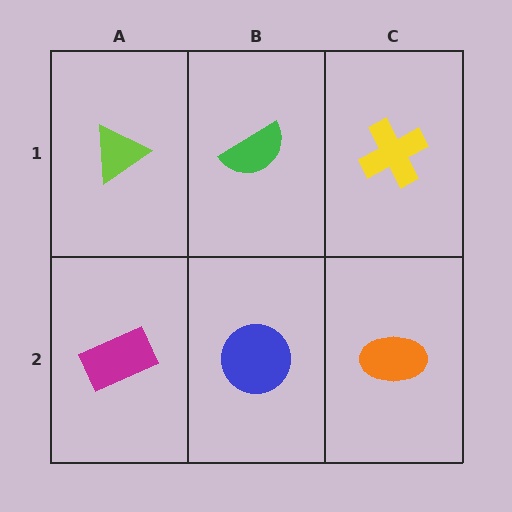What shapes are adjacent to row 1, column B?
A blue circle (row 2, column B), a lime triangle (row 1, column A), a yellow cross (row 1, column C).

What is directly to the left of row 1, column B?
A lime triangle.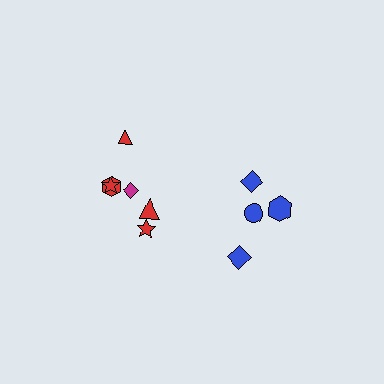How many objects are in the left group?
There are 6 objects.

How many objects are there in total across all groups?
There are 10 objects.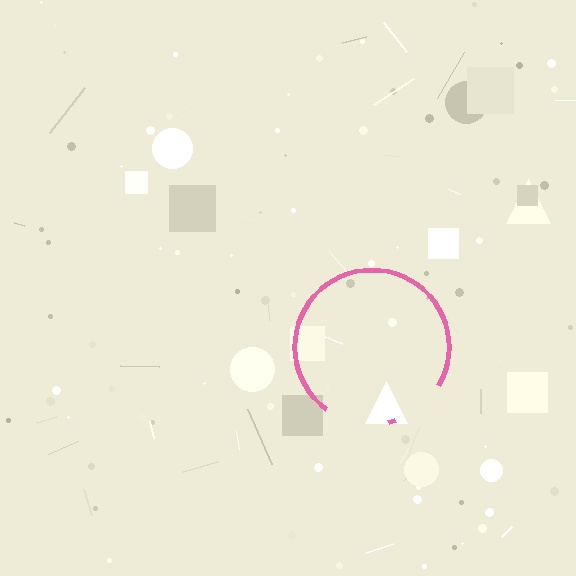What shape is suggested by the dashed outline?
The dashed outline suggests a circle.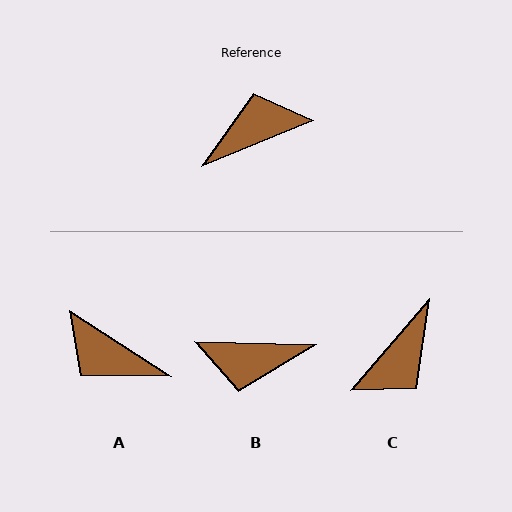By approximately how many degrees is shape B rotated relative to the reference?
Approximately 156 degrees counter-clockwise.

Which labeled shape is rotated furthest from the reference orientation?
B, about 156 degrees away.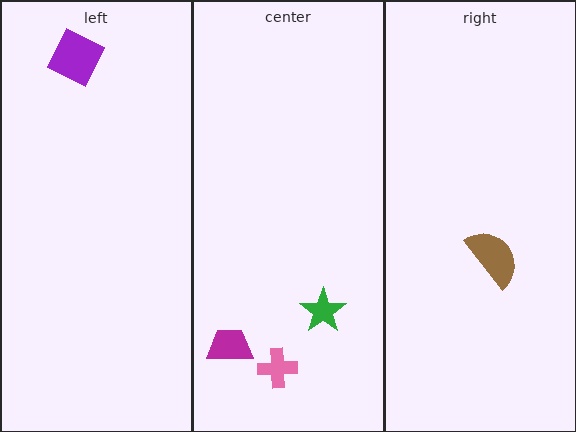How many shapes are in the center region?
3.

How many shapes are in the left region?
1.